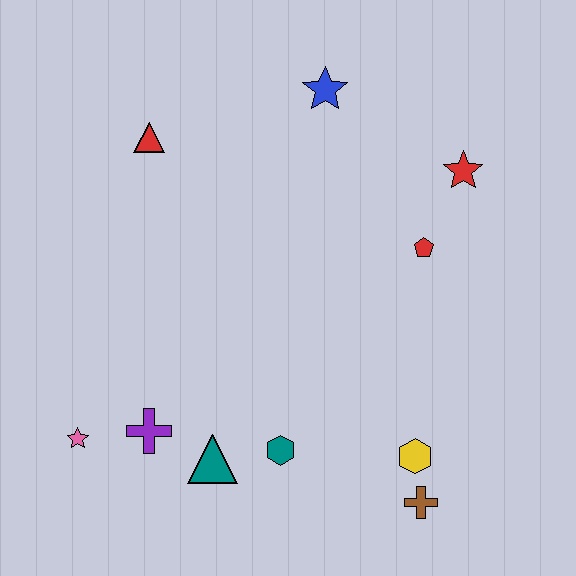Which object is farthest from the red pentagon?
The pink star is farthest from the red pentagon.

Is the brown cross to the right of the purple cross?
Yes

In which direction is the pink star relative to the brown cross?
The pink star is to the left of the brown cross.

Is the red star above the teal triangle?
Yes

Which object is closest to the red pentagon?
The red star is closest to the red pentagon.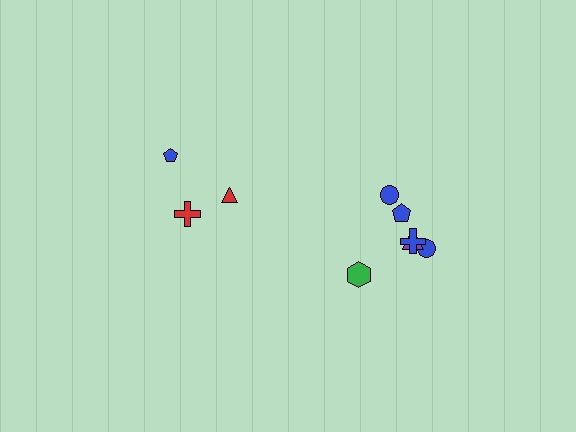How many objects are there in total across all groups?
There are 9 objects.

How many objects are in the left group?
There are 3 objects.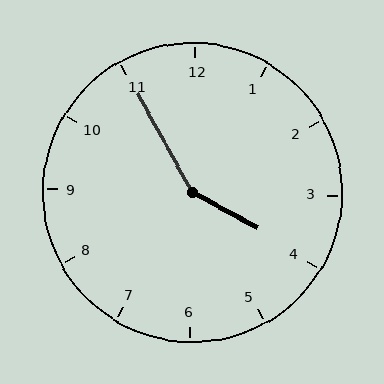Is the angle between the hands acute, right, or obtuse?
It is obtuse.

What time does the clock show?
3:55.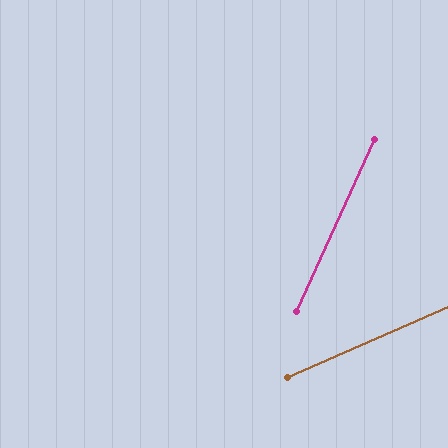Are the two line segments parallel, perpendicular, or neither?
Neither parallel nor perpendicular — they differ by about 42°.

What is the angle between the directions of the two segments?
Approximately 42 degrees.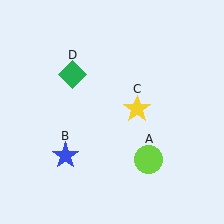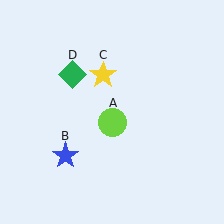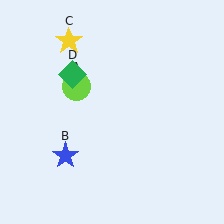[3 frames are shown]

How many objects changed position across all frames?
2 objects changed position: lime circle (object A), yellow star (object C).